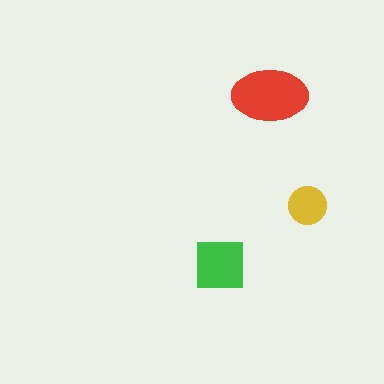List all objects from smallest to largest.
The yellow circle, the green square, the red ellipse.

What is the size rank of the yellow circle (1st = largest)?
3rd.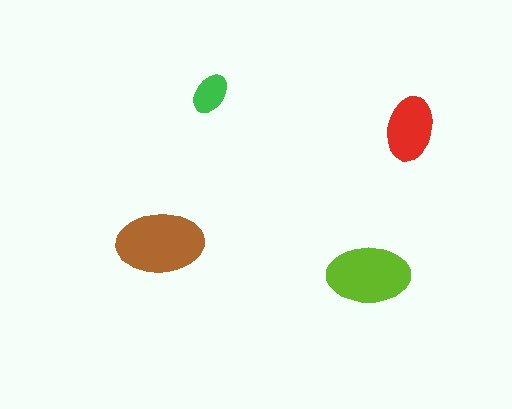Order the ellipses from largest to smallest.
the brown one, the lime one, the red one, the green one.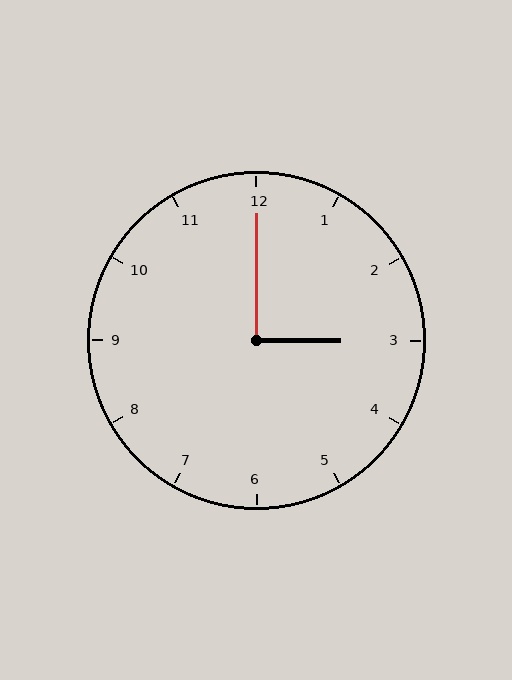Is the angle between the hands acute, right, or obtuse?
It is right.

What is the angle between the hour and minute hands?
Approximately 90 degrees.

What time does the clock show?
3:00.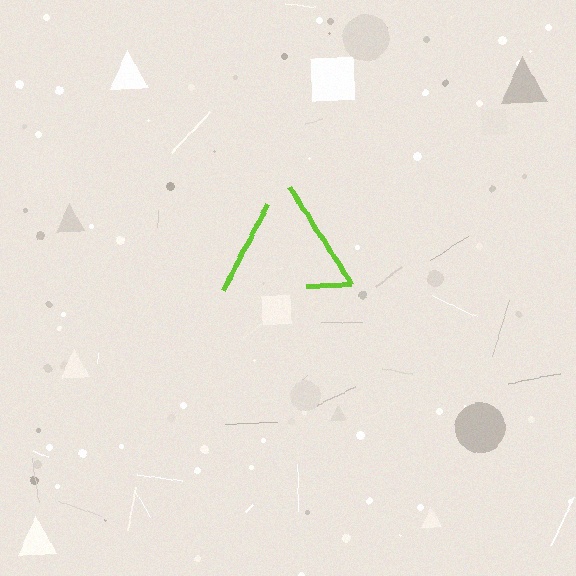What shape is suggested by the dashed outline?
The dashed outline suggests a triangle.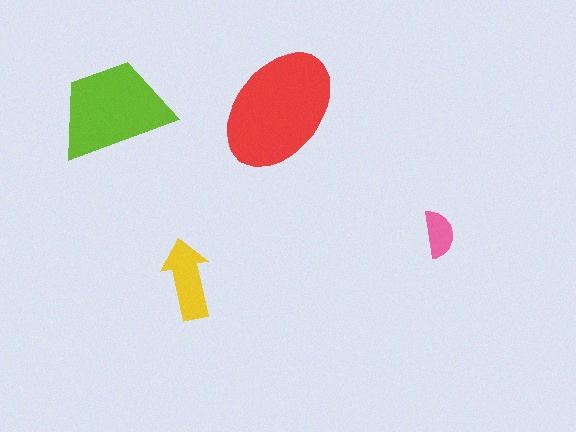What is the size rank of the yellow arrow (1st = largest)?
3rd.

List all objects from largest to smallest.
The red ellipse, the lime trapezoid, the yellow arrow, the pink semicircle.